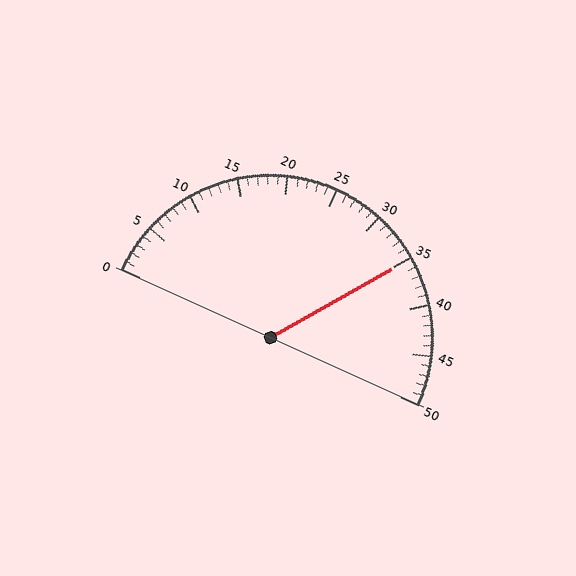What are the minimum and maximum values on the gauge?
The gauge ranges from 0 to 50.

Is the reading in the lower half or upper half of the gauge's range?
The reading is in the upper half of the range (0 to 50).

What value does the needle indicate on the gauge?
The needle indicates approximately 35.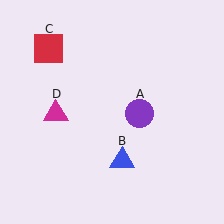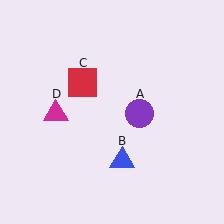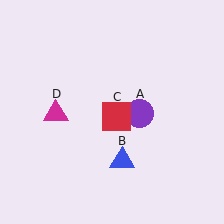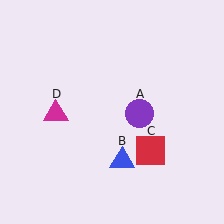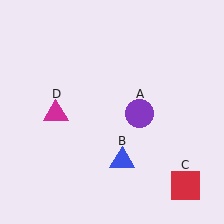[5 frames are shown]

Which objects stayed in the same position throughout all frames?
Purple circle (object A) and blue triangle (object B) and magenta triangle (object D) remained stationary.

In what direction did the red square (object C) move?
The red square (object C) moved down and to the right.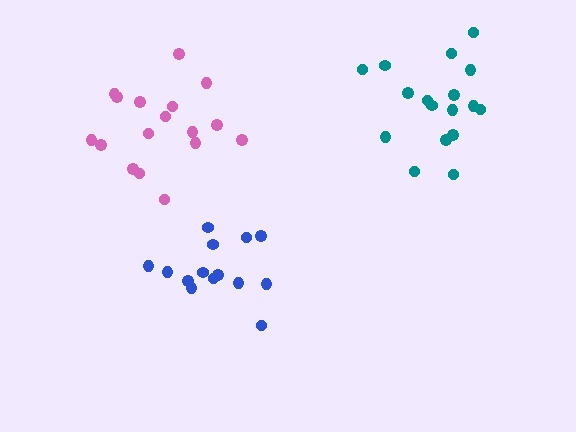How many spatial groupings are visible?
There are 3 spatial groupings.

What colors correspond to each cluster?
The clusters are colored: blue, pink, teal.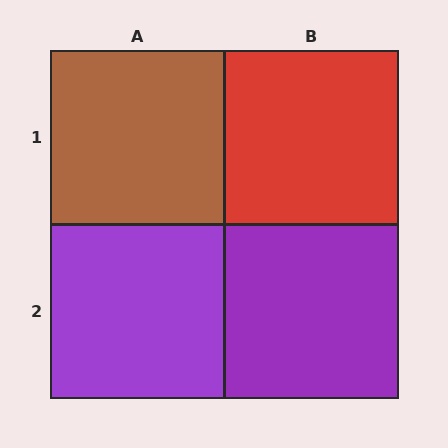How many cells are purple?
2 cells are purple.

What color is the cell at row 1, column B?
Red.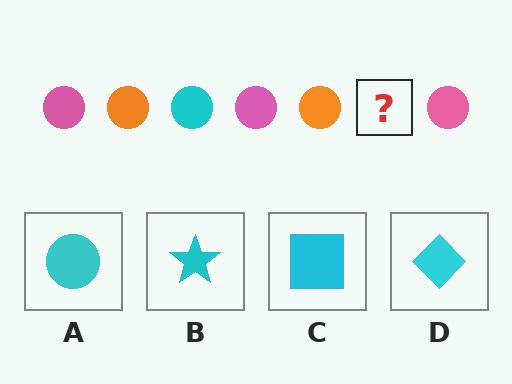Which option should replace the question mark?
Option A.